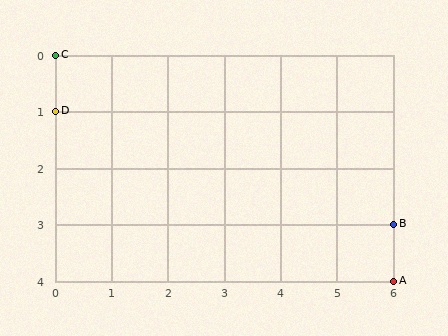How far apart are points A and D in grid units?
Points A and D are 6 columns and 3 rows apart (about 6.7 grid units diagonally).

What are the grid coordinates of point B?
Point B is at grid coordinates (6, 3).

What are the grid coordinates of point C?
Point C is at grid coordinates (0, 0).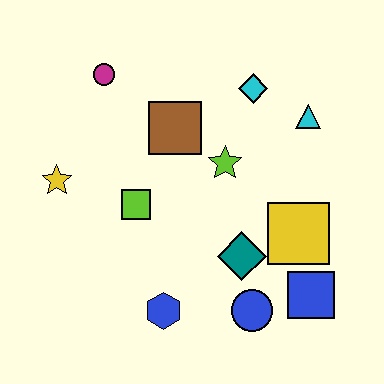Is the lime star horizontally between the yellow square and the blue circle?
No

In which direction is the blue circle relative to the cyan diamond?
The blue circle is below the cyan diamond.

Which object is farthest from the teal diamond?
The magenta circle is farthest from the teal diamond.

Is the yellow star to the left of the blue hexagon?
Yes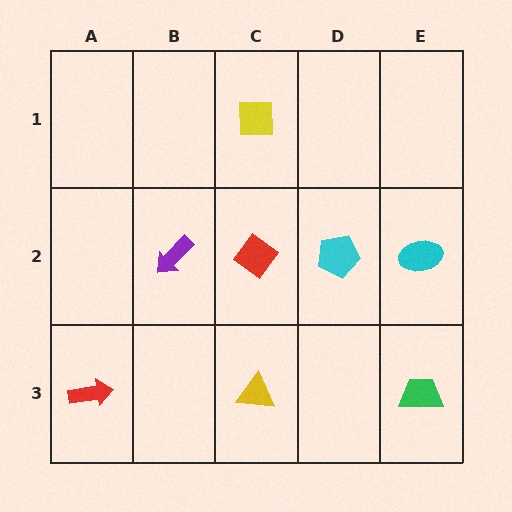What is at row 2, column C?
A red diamond.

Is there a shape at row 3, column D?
No, that cell is empty.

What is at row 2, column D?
A cyan pentagon.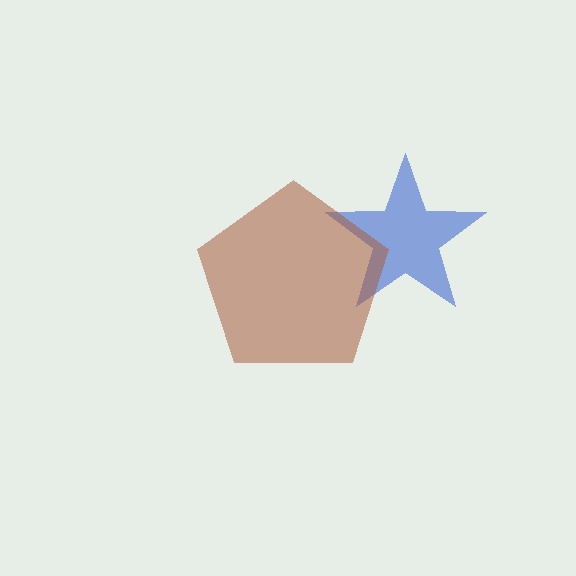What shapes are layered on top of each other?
The layered shapes are: a blue star, a brown pentagon.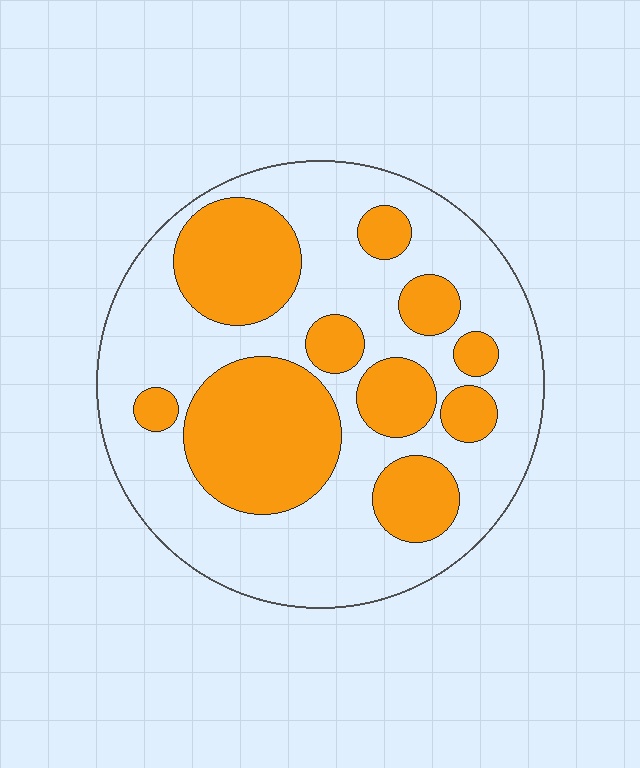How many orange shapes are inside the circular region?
10.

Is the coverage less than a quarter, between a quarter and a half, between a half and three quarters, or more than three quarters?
Between a quarter and a half.